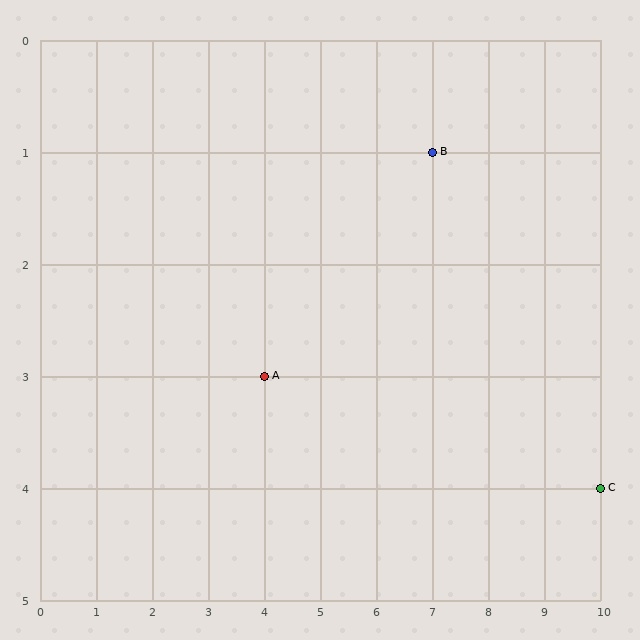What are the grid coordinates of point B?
Point B is at grid coordinates (7, 1).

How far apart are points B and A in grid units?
Points B and A are 3 columns and 2 rows apart (about 3.6 grid units diagonally).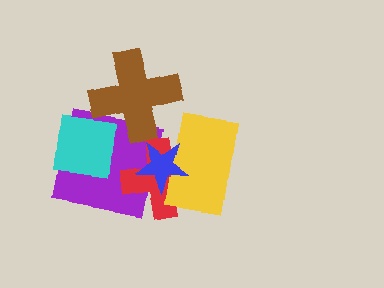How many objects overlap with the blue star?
3 objects overlap with the blue star.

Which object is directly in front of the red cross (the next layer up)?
The yellow rectangle is directly in front of the red cross.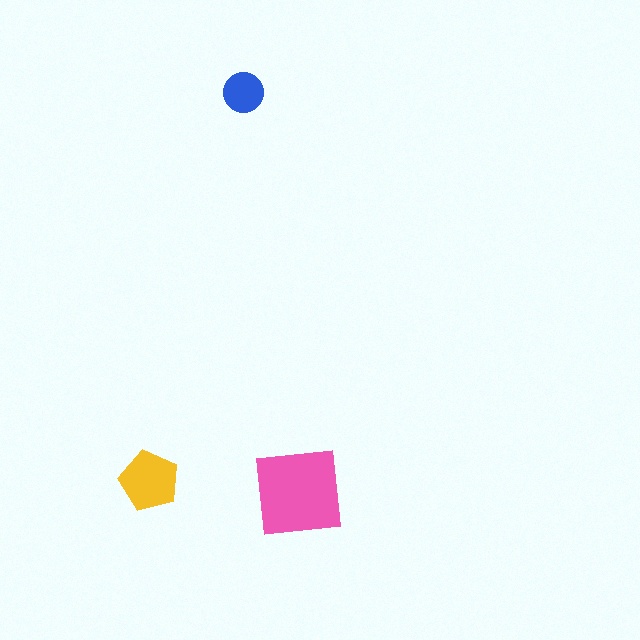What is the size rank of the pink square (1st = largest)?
1st.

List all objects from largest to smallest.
The pink square, the yellow pentagon, the blue circle.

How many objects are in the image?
There are 3 objects in the image.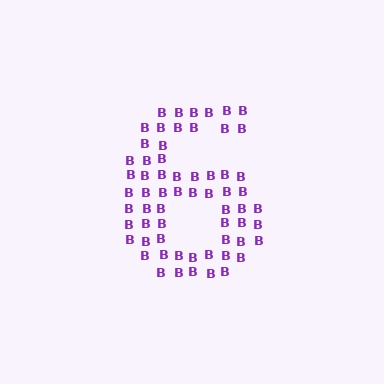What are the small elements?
The small elements are letter B's.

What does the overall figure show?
The overall figure shows the digit 6.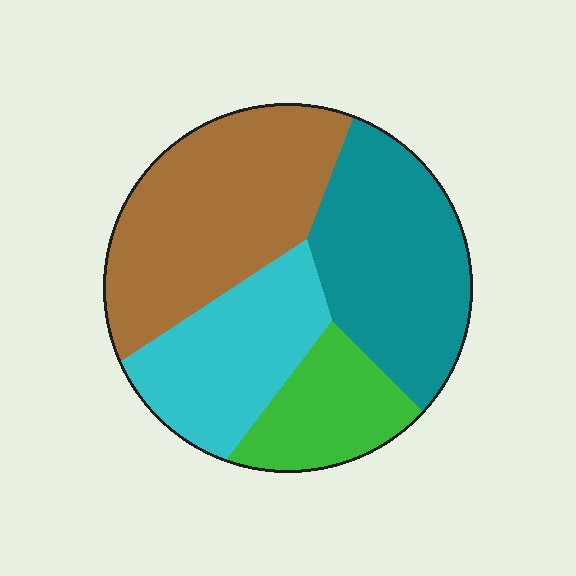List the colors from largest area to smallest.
From largest to smallest: brown, teal, cyan, green.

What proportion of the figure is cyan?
Cyan covers around 20% of the figure.